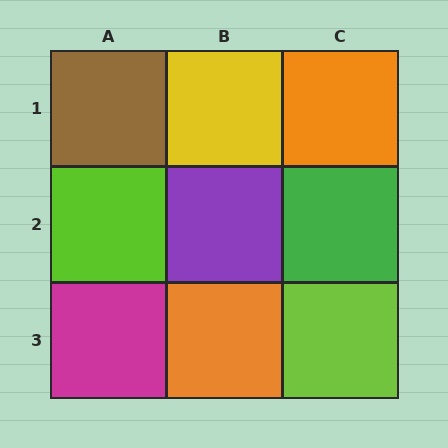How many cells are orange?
2 cells are orange.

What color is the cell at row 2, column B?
Purple.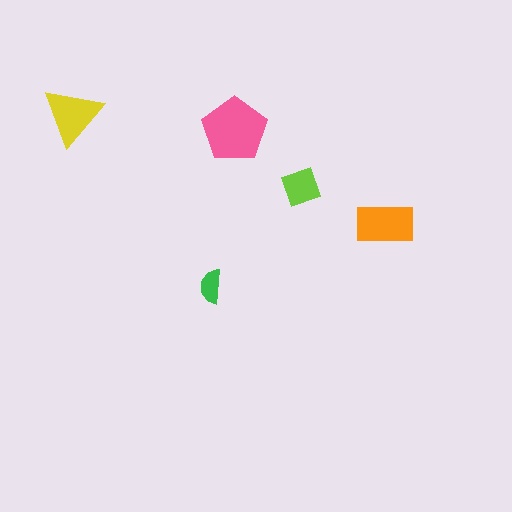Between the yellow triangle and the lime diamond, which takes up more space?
The yellow triangle.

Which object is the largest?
The pink pentagon.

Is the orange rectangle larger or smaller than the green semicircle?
Larger.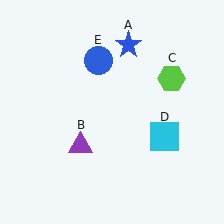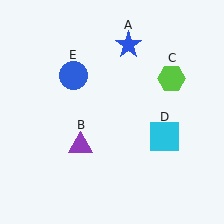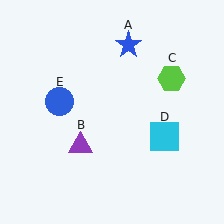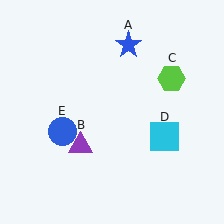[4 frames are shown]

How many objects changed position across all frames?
1 object changed position: blue circle (object E).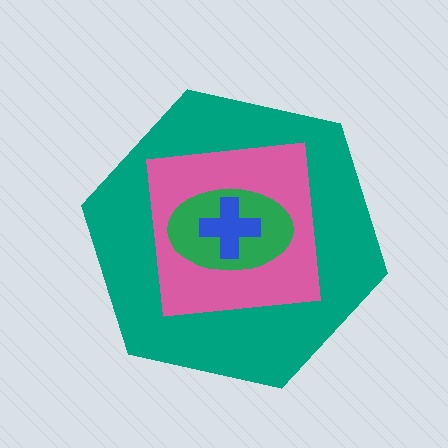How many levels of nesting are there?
4.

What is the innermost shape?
The blue cross.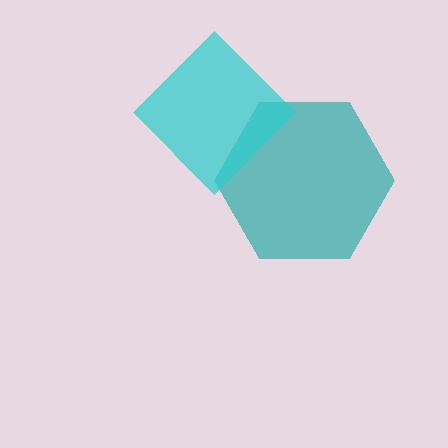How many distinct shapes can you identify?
There are 2 distinct shapes: a teal hexagon, a cyan diamond.